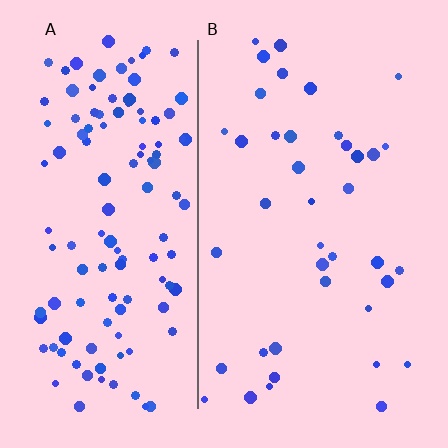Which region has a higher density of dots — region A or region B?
A (the left).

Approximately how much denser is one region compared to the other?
Approximately 3.1× — region A over region B.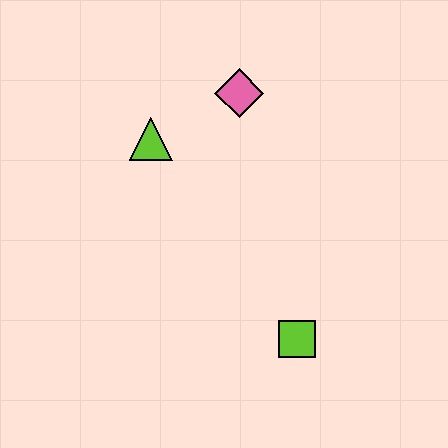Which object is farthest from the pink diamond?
The lime square is farthest from the pink diamond.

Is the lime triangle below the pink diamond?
Yes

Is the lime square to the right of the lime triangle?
Yes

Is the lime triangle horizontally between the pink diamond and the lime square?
No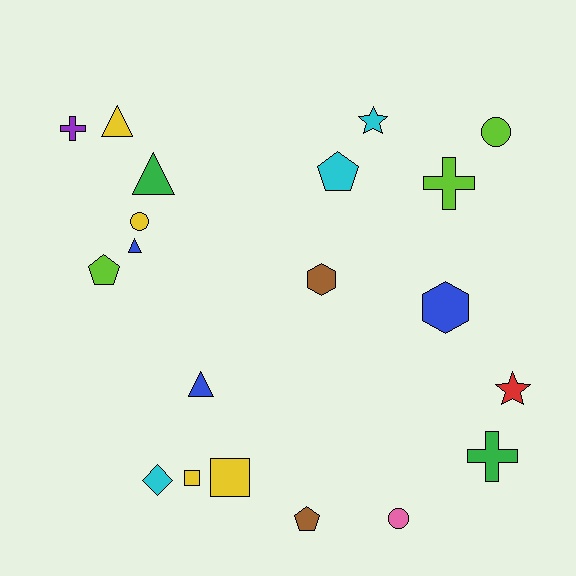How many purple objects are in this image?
There is 1 purple object.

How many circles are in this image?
There are 3 circles.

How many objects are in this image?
There are 20 objects.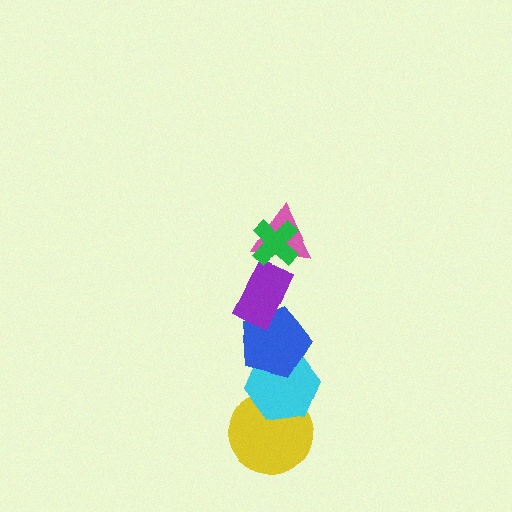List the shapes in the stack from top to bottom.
From top to bottom: the green cross, the pink triangle, the purple rectangle, the blue pentagon, the cyan hexagon, the yellow circle.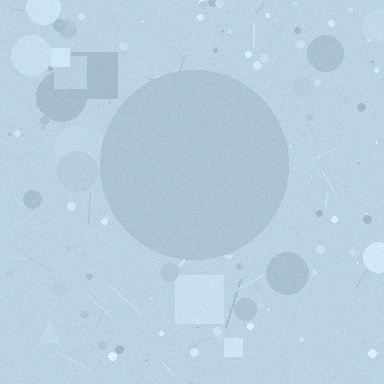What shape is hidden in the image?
A circle is hidden in the image.